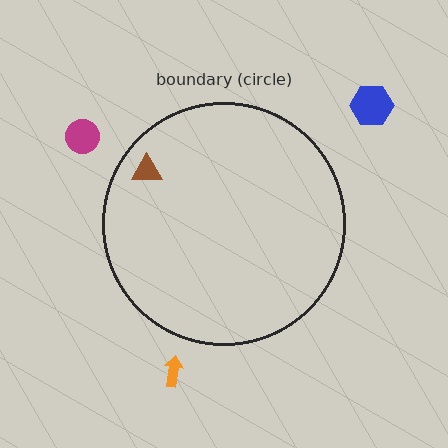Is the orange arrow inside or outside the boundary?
Outside.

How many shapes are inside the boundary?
1 inside, 3 outside.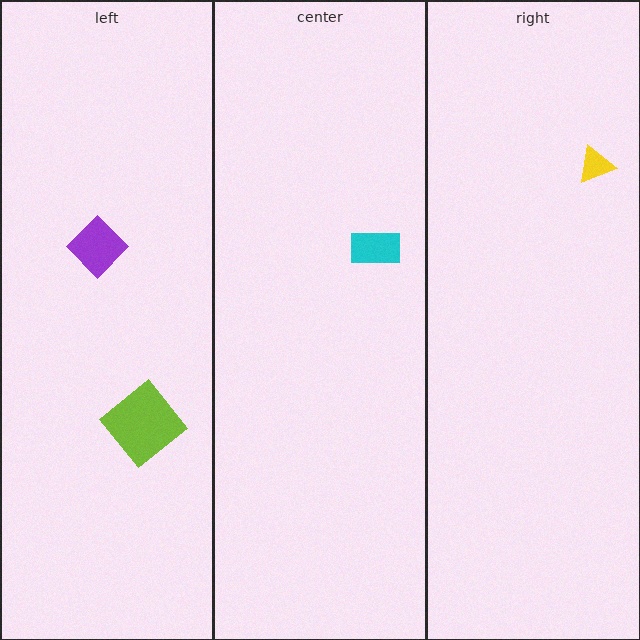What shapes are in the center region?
The cyan rectangle.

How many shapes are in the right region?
1.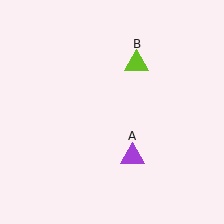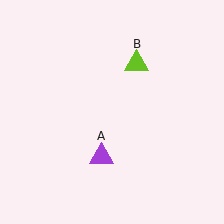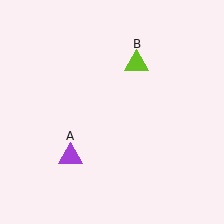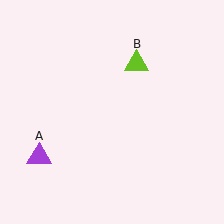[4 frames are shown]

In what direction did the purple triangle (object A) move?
The purple triangle (object A) moved left.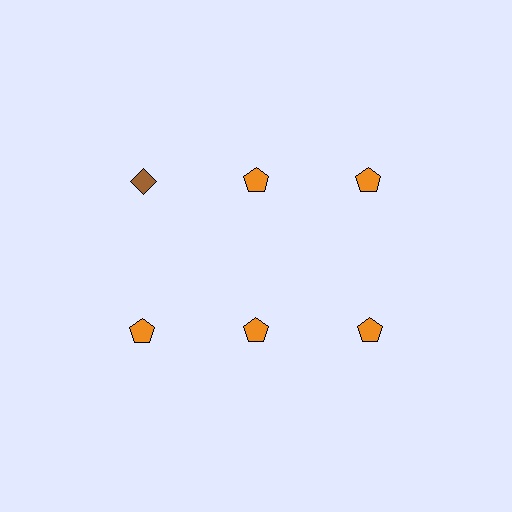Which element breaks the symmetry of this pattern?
The brown diamond in the top row, leftmost column breaks the symmetry. All other shapes are orange pentagons.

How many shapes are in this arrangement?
There are 6 shapes arranged in a grid pattern.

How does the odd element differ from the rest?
It differs in both color (brown instead of orange) and shape (diamond instead of pentagon).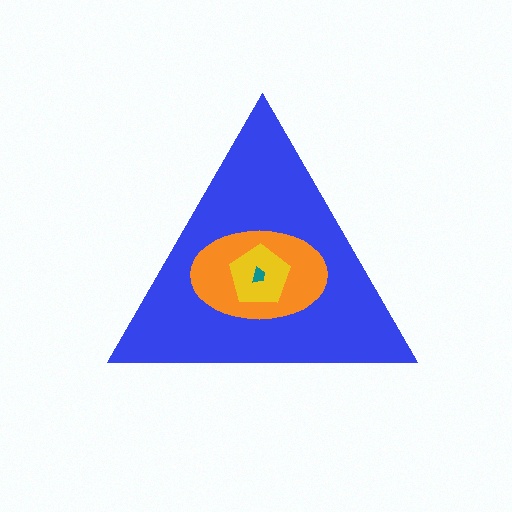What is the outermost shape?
The blue triangle.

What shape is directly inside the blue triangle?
The orange ellipse.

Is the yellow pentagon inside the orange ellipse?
Yes.